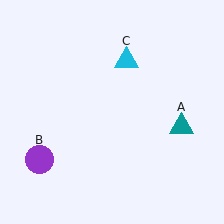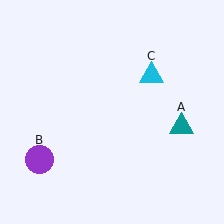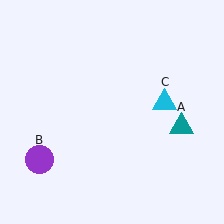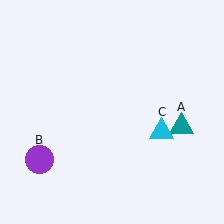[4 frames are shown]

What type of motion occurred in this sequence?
The cyan triangle (object C) rotated clockwise around the center of the scene.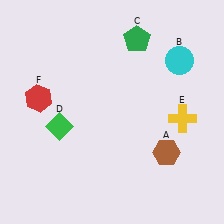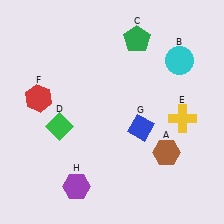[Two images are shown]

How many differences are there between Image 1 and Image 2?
There are 2 differences between the two images.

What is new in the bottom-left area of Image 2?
A purple hexagon (H) was added in the bottom-left area of Image 2.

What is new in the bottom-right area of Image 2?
A blue diamond (G) was added in the bottom-right area of Image 2.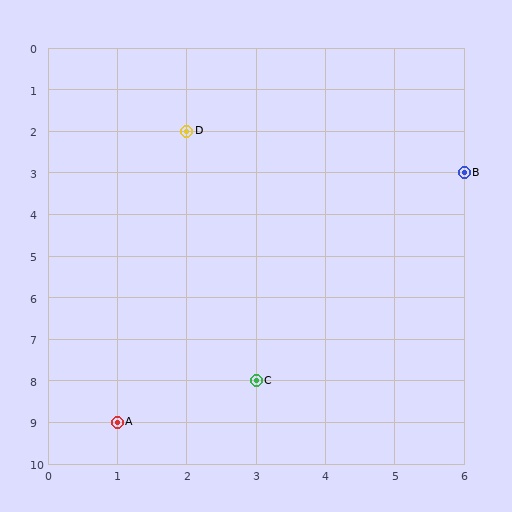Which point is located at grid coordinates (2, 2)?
Point D is at (2, 2).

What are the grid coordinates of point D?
Point D is at grid coordinates (2, 2).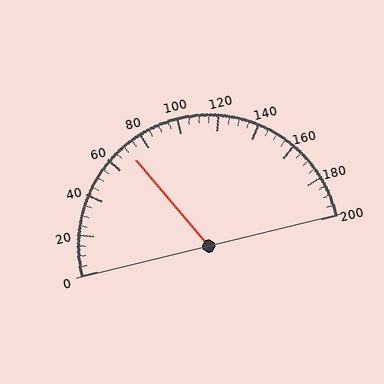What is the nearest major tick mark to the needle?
The nearest major tick mark is 80.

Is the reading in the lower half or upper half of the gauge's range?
The reading is in the lower half of the range (0 to 200).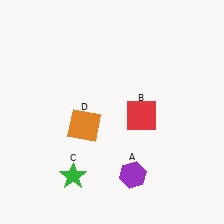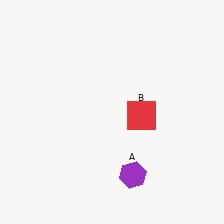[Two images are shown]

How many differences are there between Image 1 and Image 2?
There are 2 differences between the two images.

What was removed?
The orange square (D), the green star (C) were removed in Image 2.